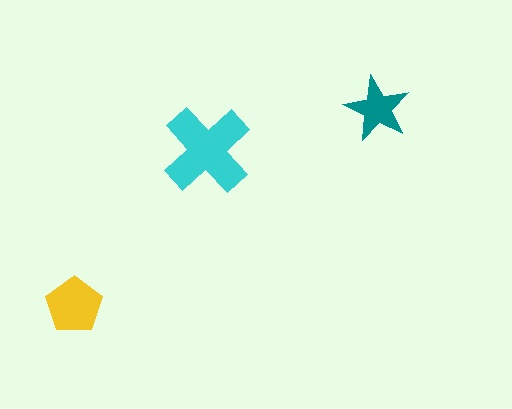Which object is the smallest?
The teal star.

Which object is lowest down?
The yellow pentagon is bottommost.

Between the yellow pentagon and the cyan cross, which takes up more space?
The cyan cross.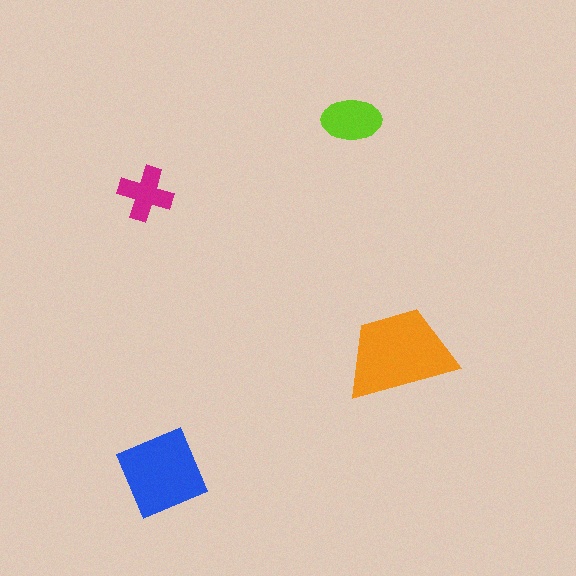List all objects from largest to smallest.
The orange trapezoid, the blue square, the lime ellipse, the magenta cross.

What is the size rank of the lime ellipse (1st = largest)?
3rd.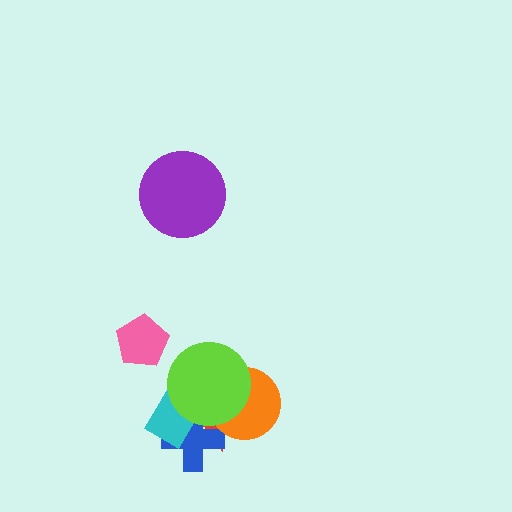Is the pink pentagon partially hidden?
No, no other shape covers it.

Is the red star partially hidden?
Yes, it is partially covered by another shape.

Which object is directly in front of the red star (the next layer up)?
The blue cross is directly in front of the red star.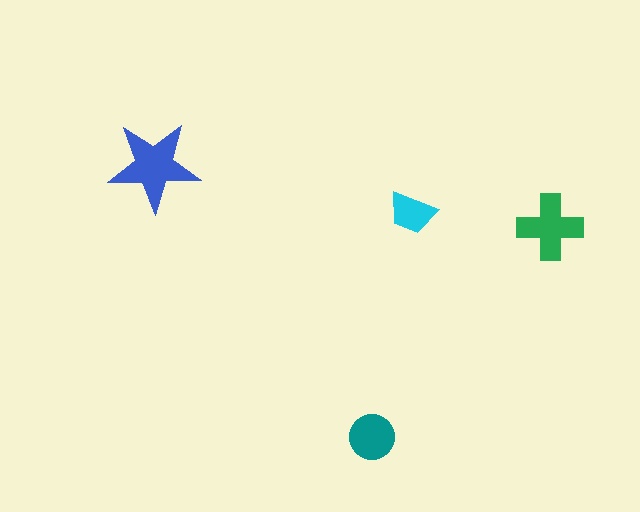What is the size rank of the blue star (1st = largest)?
1st.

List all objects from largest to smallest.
The blue star, the green cross, the teal circle, the cyan trapezoid.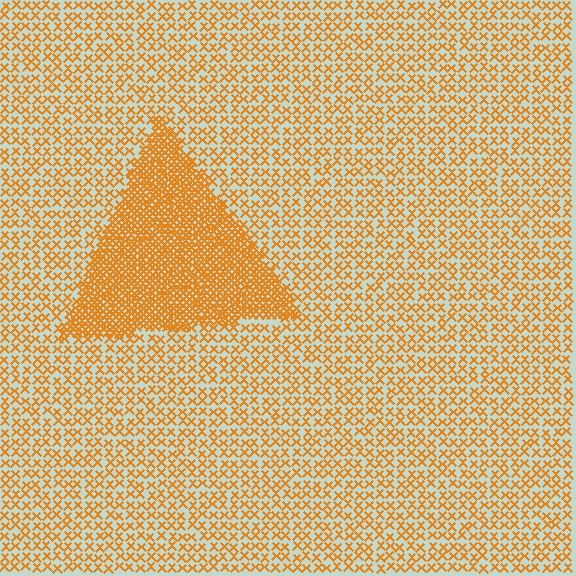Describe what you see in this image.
The image contains small orange elements arranged at two different densities. A triangle-shaped region is visible where the elements are more densely packed than the surrounding area.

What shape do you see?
I see a triangle.